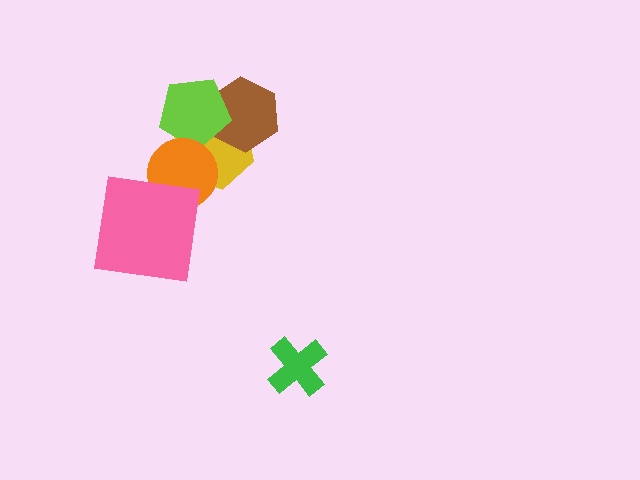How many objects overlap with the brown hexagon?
2 objects overlap with the brown hexagon.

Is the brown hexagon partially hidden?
Yes, it is partially covered by another shape.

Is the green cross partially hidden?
No, no other shape covers it.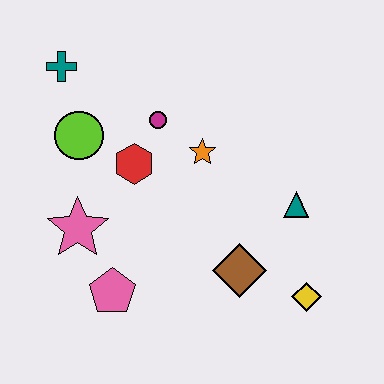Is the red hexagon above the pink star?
Yes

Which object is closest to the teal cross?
The lime circle is closest to the teal cross.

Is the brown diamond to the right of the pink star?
Yes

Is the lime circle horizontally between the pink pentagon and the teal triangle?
No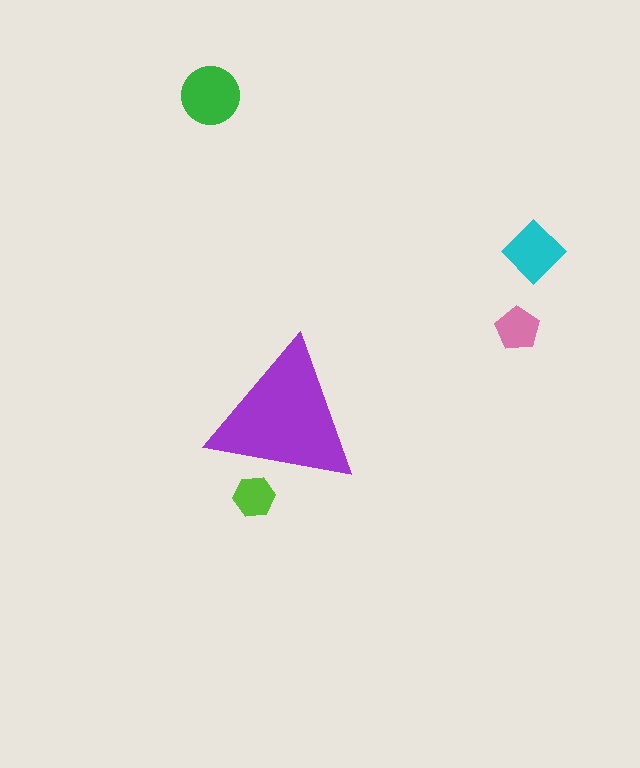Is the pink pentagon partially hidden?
No, the pink pentagon is fully visible.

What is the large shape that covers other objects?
A purple triangle.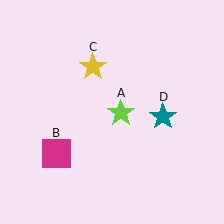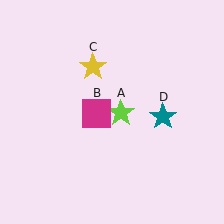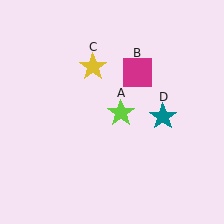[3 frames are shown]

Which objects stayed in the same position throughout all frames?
Lime star (object A) and yellow star (object C) and teal star (object D) remained stationary.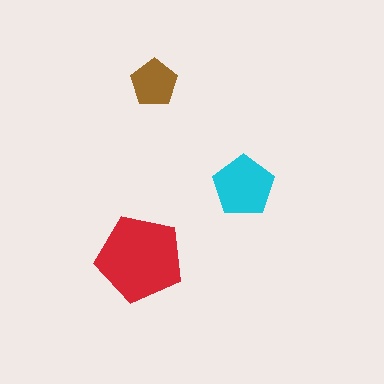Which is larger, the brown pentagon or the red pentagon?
The red one.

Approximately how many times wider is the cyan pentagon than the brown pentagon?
About 1.5 times wider.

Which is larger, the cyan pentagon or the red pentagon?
The red one.